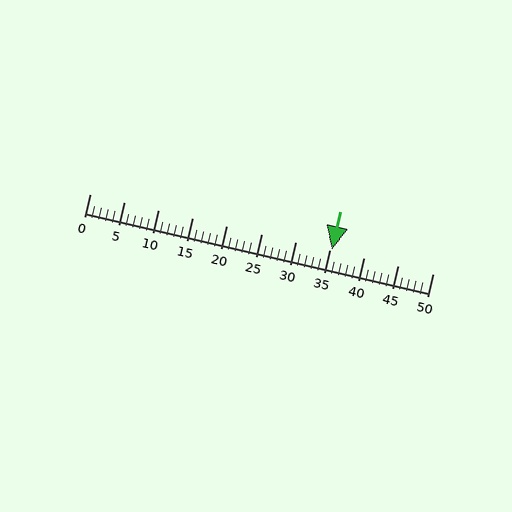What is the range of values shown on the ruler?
The ruler shows values from 0 to 50.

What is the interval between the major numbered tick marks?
The major tick marks are spaced 5 units apart.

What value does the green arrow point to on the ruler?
The green arrow points to approximately 35.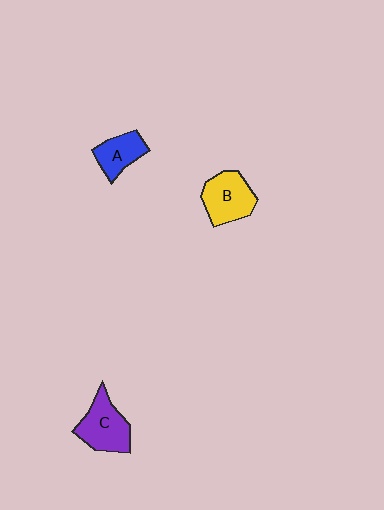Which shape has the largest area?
Shape C (purple).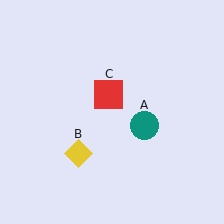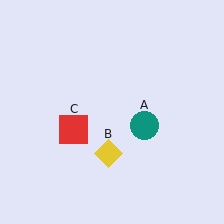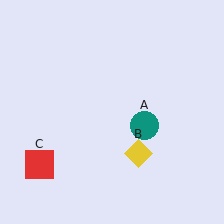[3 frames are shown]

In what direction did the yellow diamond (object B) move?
The yellow diamond (object B) moved right.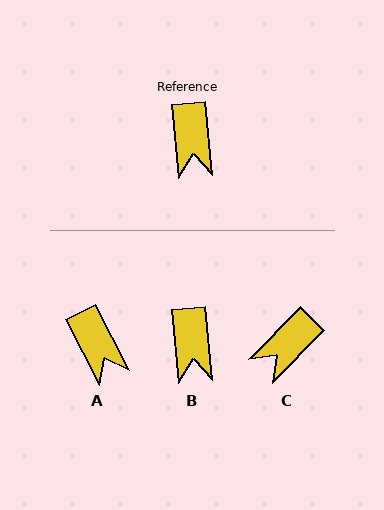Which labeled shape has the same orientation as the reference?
B.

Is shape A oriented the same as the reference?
No, it is off by about 22 degrees.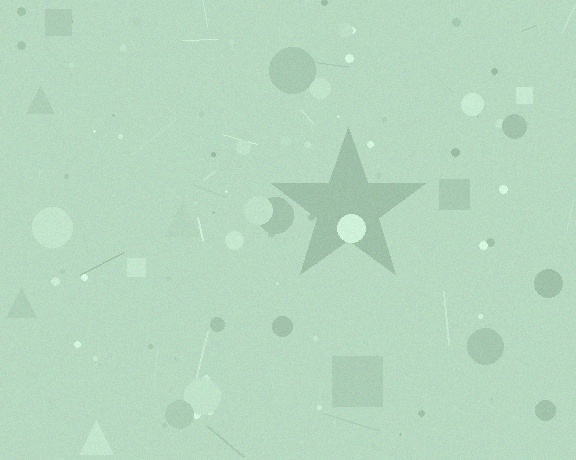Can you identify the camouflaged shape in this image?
The camouflaged shape is a star.